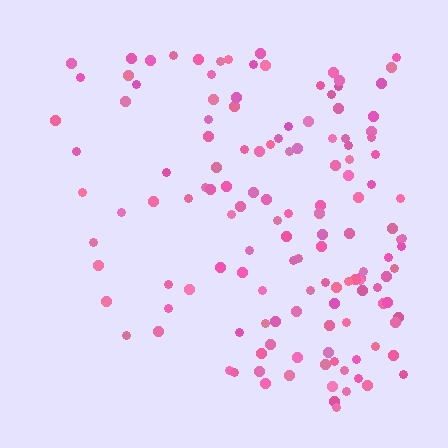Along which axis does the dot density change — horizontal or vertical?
Horizontal.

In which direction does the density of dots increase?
From left to right, with the right side densest.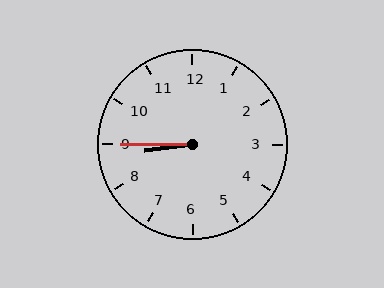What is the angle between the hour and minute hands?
Approximately 8 degrees.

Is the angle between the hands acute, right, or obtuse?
It is acute.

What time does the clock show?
8:45.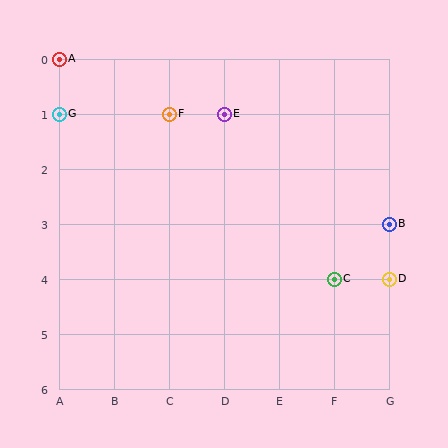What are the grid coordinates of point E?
Point E is at grid coordinates (D, 1).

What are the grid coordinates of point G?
Point G is at grid coordinates (A, 1).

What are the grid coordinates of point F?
Point F is at grid coordinates (C, 1).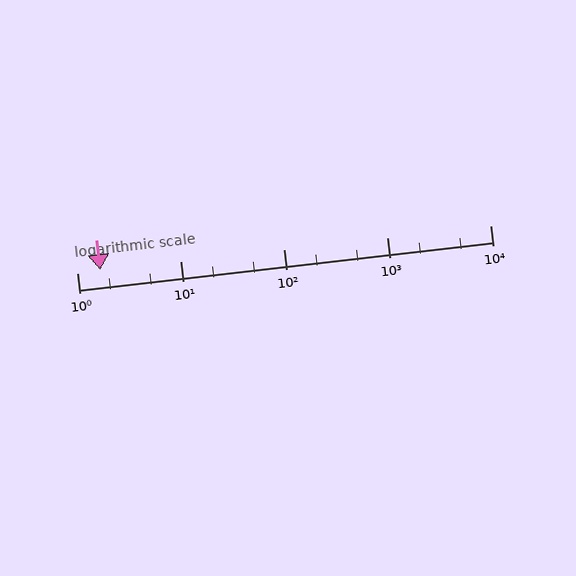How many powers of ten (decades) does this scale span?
The scale spans 4 decades, from 1 to 10000.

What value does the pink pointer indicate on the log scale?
The pointer indicates approximately 1.7.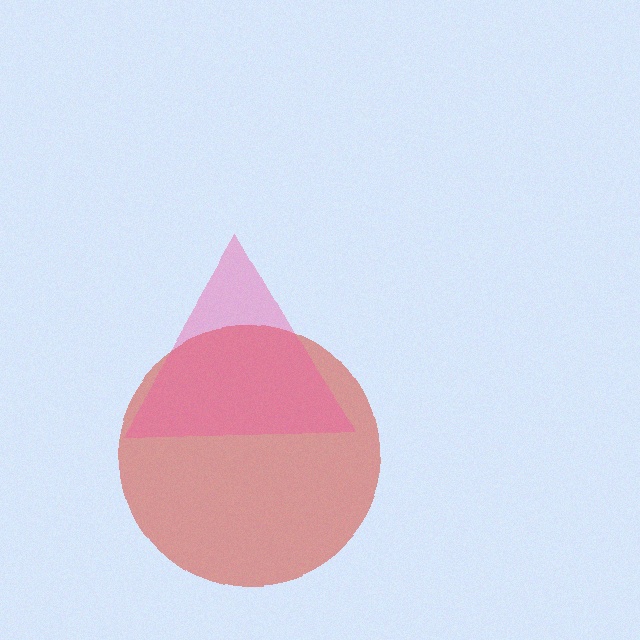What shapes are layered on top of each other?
The layered shapes are: a red circle, a pink triangle.